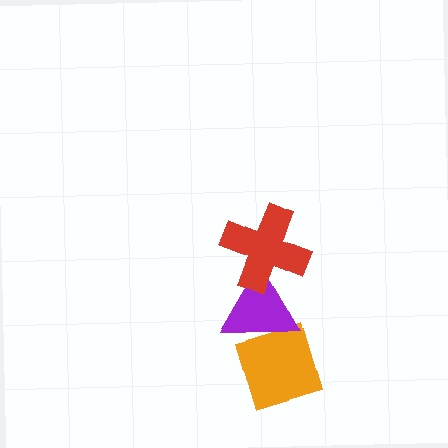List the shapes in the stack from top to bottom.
From top to bottom: the red cross, the purple triangle, the orange diamond.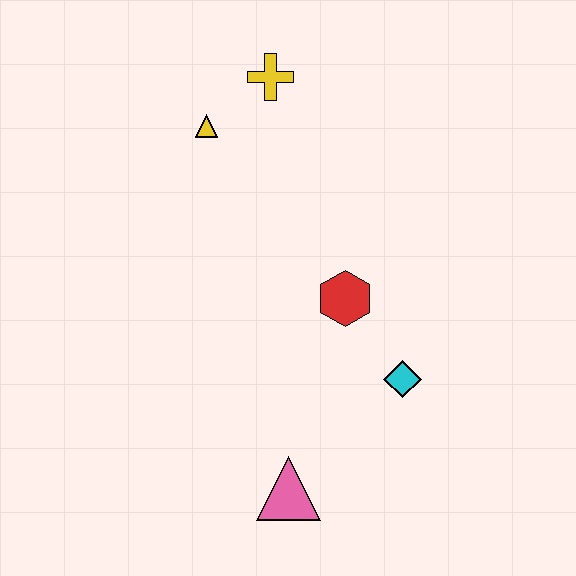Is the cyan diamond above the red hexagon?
No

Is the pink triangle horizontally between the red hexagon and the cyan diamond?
No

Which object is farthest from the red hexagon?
The yellow cross is farthest from the red hexagon.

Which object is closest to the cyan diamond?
The red hexagon is closest to the cyan diamond.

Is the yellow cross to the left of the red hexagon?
Yes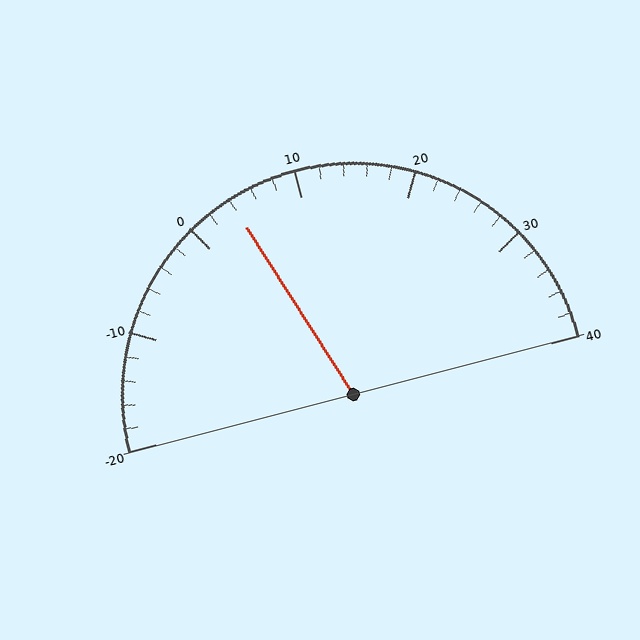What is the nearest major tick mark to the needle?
The nearest major tick mark is 0.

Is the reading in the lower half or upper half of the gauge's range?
The reading is in the lower half of the range (-20 to 40).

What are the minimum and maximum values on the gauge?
The gauge ranges from -20 to 40.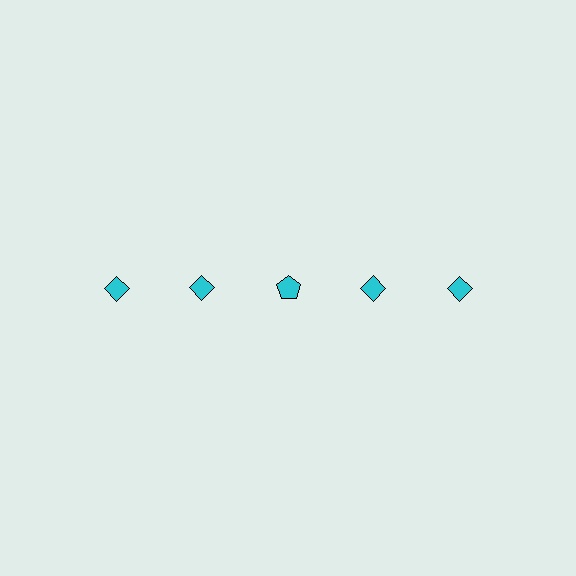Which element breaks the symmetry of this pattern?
The cyan pentagon in the top row, center column breaks the symmetry. All other shapes are cyan diamonds.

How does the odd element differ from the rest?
It has a different shape: pentagon instead of diamond.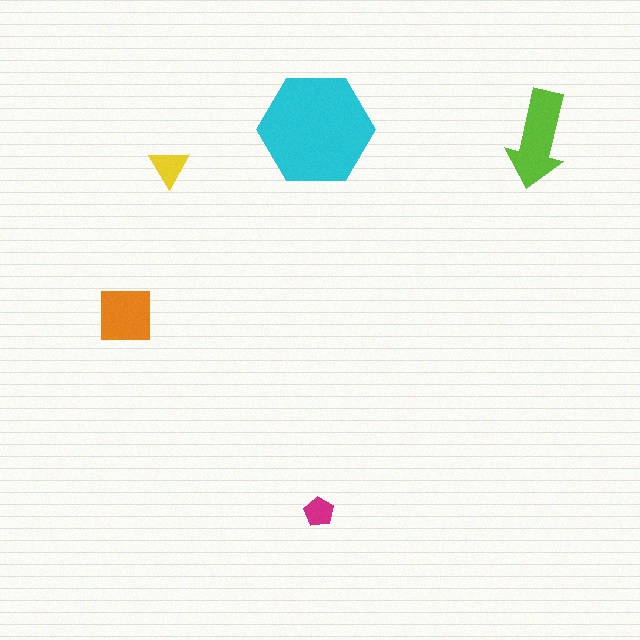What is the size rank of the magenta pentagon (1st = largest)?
5th.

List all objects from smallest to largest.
The magenta pentagon, the yellow triangle, the orange square, the lime arrow, the cyan hexagon.